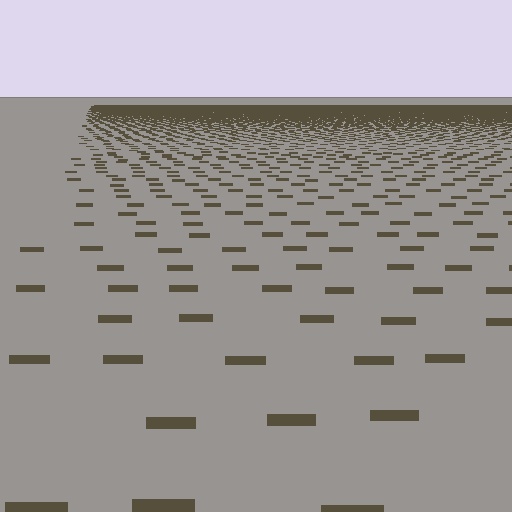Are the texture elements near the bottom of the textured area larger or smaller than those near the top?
Larger. Near the bottom, elements are closer to the viewer and appear at a bigger on-screen size.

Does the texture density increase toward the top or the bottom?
Density increases toward the top.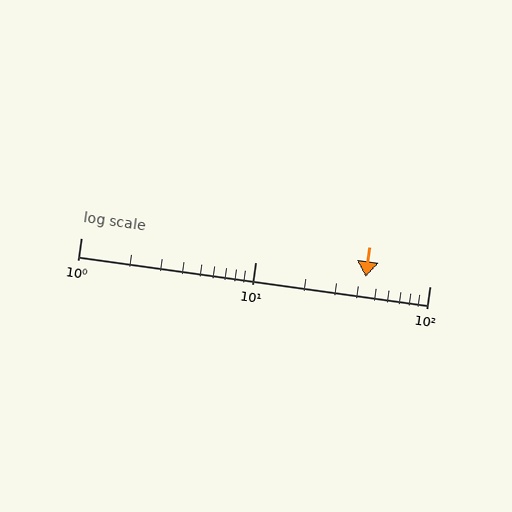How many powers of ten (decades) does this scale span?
The scale spans 2 decades, from 1 to 100.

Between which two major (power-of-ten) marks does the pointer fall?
The pointer is between 10 and 100.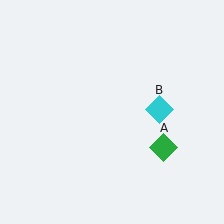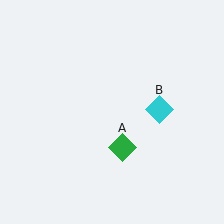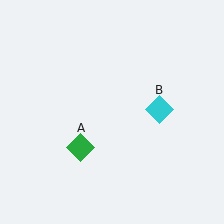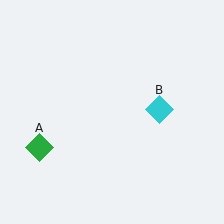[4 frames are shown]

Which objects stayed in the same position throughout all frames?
Cyan diamond (object B) remained stationary.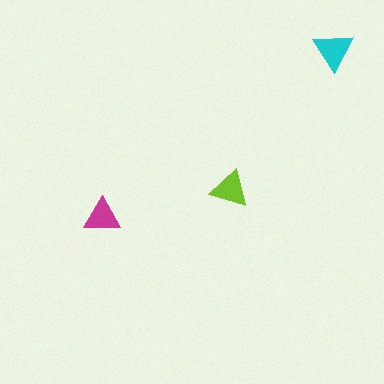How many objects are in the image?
There are 3 objects in the image.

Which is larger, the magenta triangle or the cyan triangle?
The cyan one.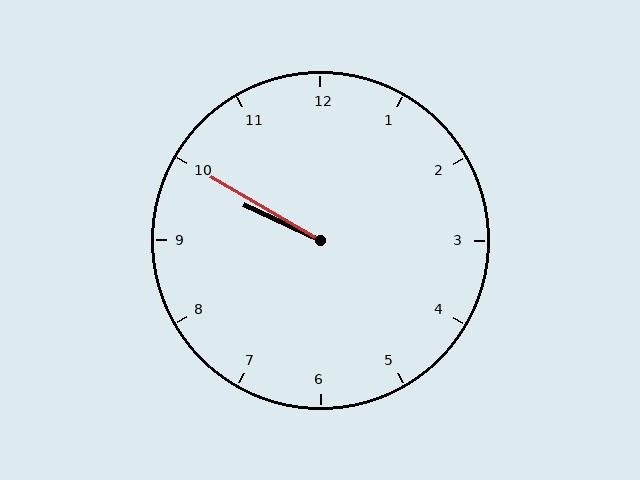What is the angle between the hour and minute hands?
Approximately 5 degrees.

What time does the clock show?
9:50.